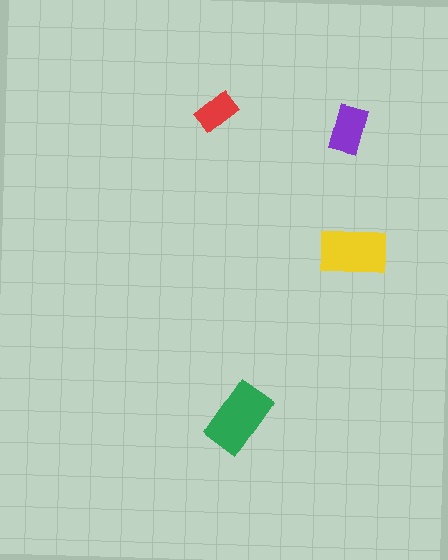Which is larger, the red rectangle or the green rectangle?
The green one.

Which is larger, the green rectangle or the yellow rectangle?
The green one.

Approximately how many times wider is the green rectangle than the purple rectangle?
About 1.5 times wider.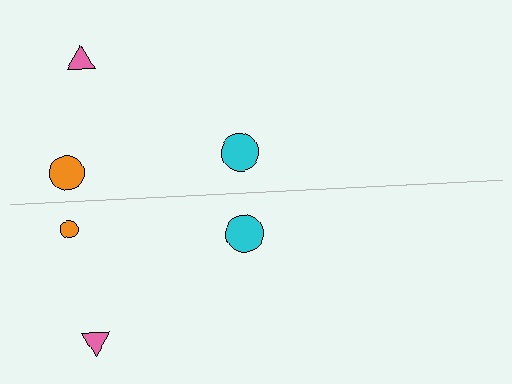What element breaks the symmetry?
The orange circle on the bottom side has a different size than its mirror counterpart.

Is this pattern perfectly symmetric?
No, the pattern is not perfectly symmetric. The orange circle on the bottom side has a different size than its mirror counterpart.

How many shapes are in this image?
There are 6 shapes in this image.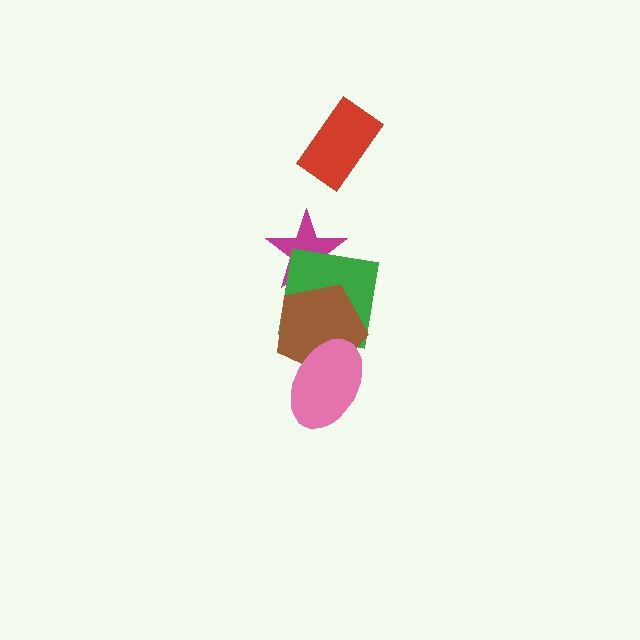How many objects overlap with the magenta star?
2 objects overlap with the magenta star.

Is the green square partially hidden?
Yes, it is partially covered by another shape.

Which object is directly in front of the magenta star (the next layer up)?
The green square is directly in front of the magenta star.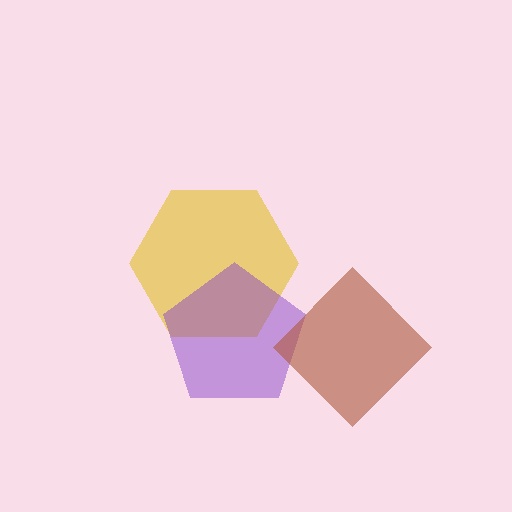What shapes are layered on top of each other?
The layered shapes are: a yellow hexagon, a purple pentagon, a brown diamond.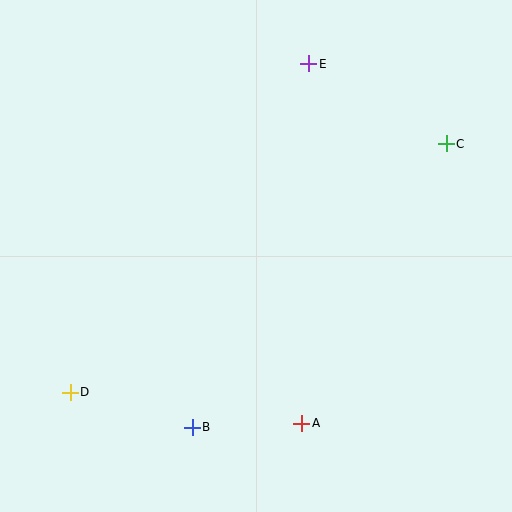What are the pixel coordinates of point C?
Point C is at (446, 144).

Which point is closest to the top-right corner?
Point C is closest to the top-right corner.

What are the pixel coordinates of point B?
Point B is at (192, 427).